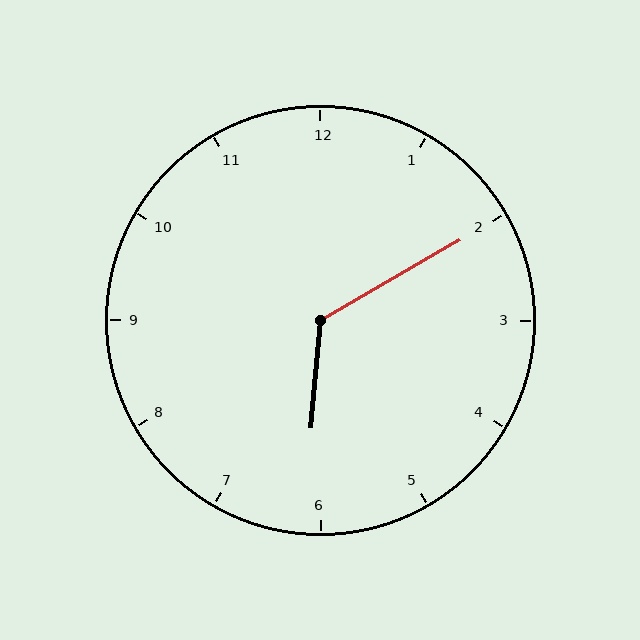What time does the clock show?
6:10.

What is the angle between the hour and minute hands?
Approximately 125 degrees.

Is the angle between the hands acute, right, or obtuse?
It is obtuse.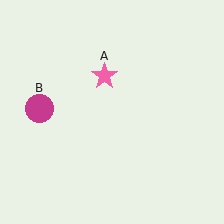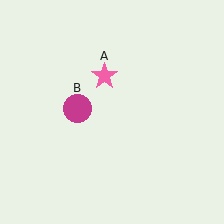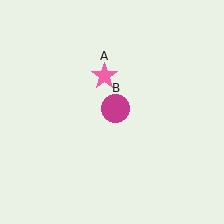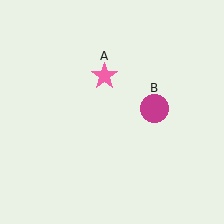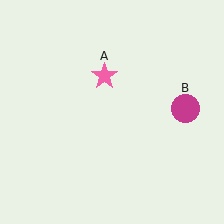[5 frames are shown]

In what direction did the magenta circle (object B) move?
The magenta circle (object B) moved right.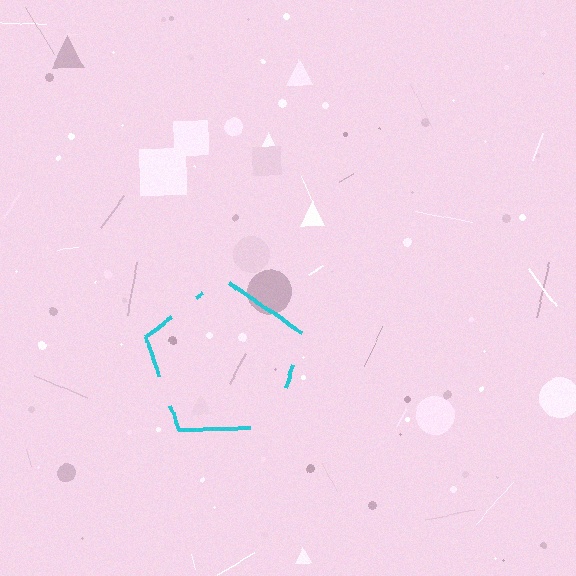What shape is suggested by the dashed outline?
The dashed outline suggests a pentagon.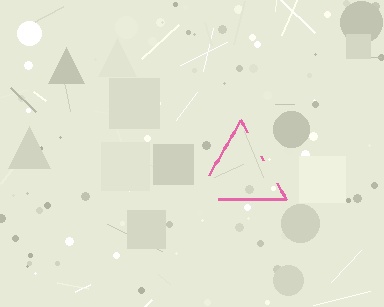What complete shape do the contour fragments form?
The contour fragments form a triangle.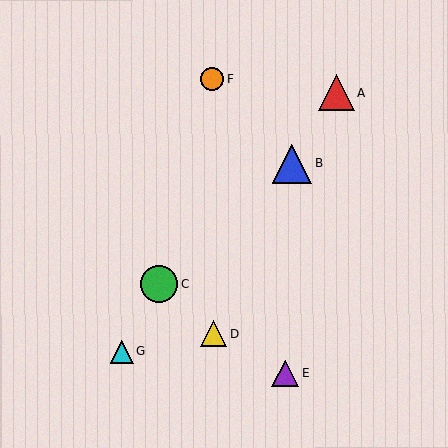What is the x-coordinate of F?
Object F is at x≈212.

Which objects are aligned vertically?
Objects D, F are aligned vertically.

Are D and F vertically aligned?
Yes, both are at x≈213.